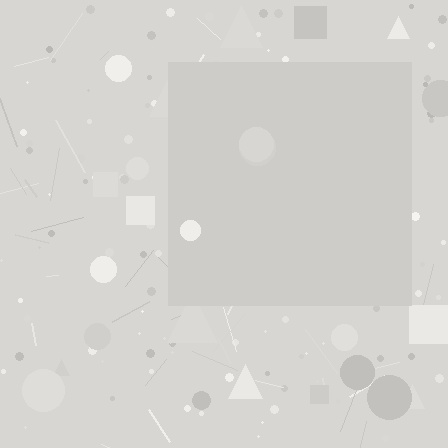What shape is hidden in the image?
A square is hidden in the image.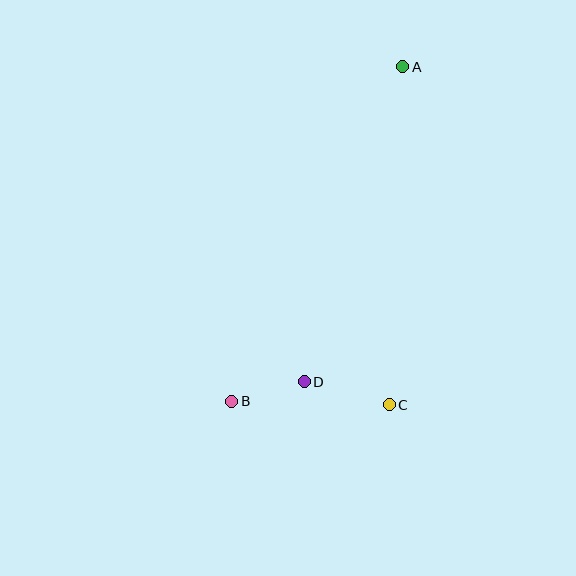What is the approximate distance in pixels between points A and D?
The distance between A and D is approximately 330 pixels.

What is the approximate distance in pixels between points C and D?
The distance between C and D is approximately 88 pixels.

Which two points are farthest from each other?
Points A and B are farthest from each other.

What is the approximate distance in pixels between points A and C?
The distance between A and C is approximately 338 pixels.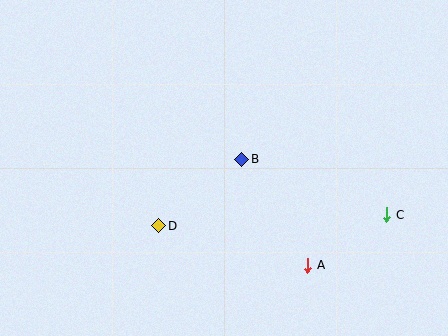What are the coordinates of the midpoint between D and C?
The midpoint between D and C is at (273, 220).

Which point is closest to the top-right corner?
Point C is closest to the top-right corner.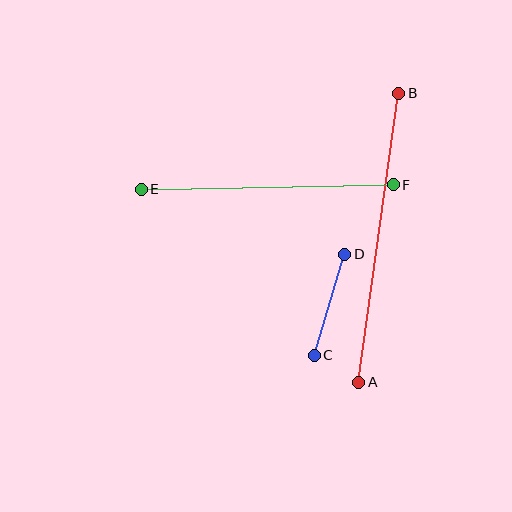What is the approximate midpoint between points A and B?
The midpoint is at approximately (379, 238) pixels.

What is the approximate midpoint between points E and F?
The midpoint is at approximately (267, 187) pixels.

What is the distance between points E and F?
The distance is approximately 252 pixels.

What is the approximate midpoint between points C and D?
The midpoint is at approximately (330, 305) pixels.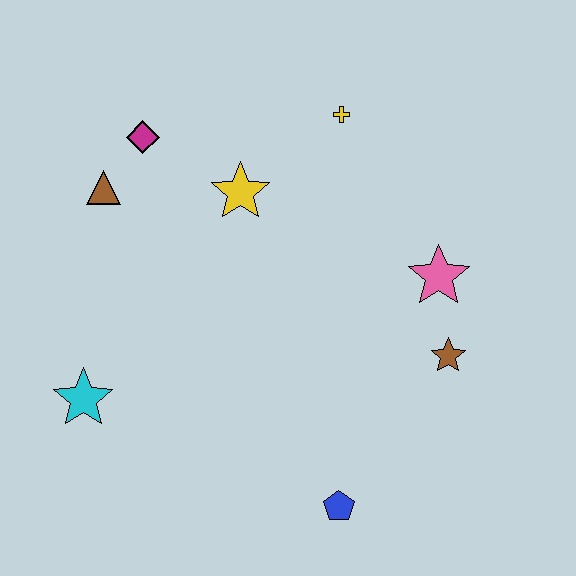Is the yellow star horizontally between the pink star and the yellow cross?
No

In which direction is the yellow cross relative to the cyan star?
The yellow cross is above the cyan star.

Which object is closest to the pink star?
The brown star is closest to the pink star.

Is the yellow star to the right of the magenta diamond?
Yes